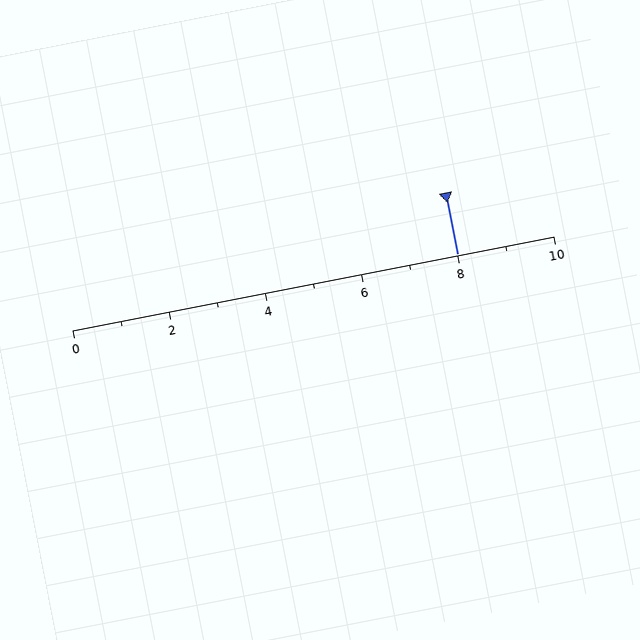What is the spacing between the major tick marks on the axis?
The major ticks are spaced 2 apart.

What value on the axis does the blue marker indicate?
The marker indicates approximately 8.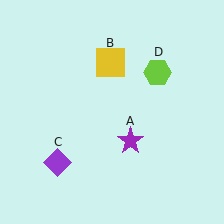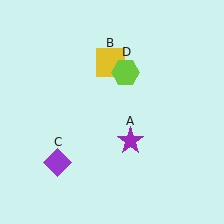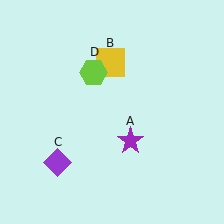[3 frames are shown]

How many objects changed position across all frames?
1 object changed position: lime hexagon (object D).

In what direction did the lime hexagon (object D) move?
The lime hexagon (object D) moved left.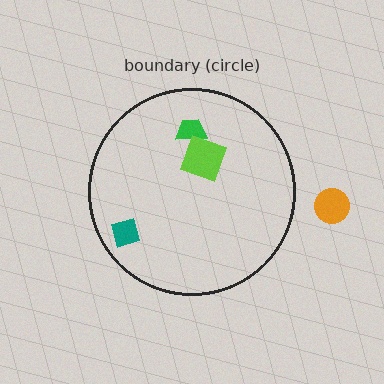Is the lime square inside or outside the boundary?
Inside.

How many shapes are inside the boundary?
3 inside, 1 outside.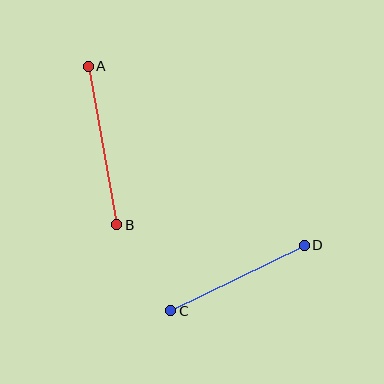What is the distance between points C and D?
The distance is approximately 149 pixels.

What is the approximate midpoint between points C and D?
The midpoint is at approximately (238, 278) pixels.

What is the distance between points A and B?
The distance is approximately 161 pixels.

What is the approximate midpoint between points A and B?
The midpoint is at approximately (102, 145) pixels.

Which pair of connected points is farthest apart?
Points A and B are farthest apart.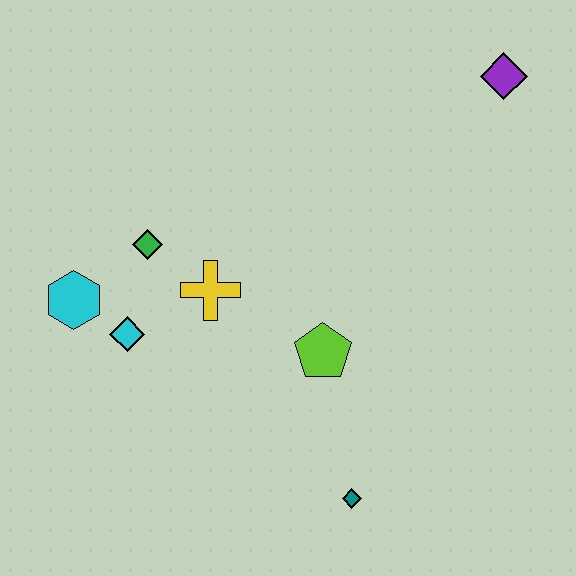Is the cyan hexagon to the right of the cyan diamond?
No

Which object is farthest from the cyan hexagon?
The purple diamond is farthest from the cyan hexagon.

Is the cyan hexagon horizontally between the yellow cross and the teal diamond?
No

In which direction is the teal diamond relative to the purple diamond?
The teal diamond is below the purple diamond.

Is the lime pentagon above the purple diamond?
No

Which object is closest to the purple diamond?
The lime pentagon is closest to the purple diamond.